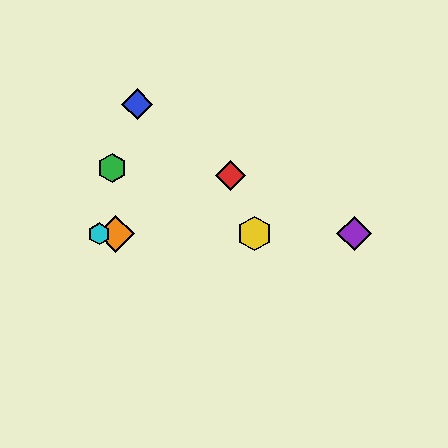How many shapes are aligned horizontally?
4 shapes (the yellow hexagon, the purple diamond, the orange diamond, the cyan hexagon) are aligned horizontally.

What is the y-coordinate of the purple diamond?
The purple diamond is at y≈234.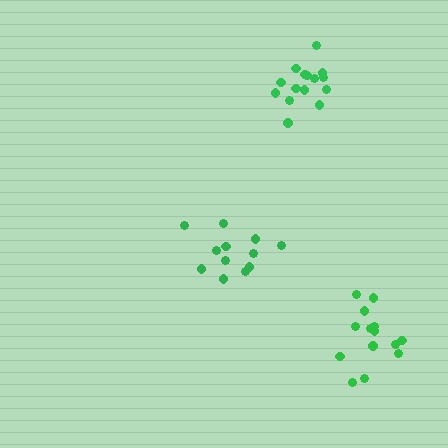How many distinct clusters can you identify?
There are 3 distinct clusters.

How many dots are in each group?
Group 1: 14 dots, Group 2: 15 dots, Group 3: 12 dots (41 total).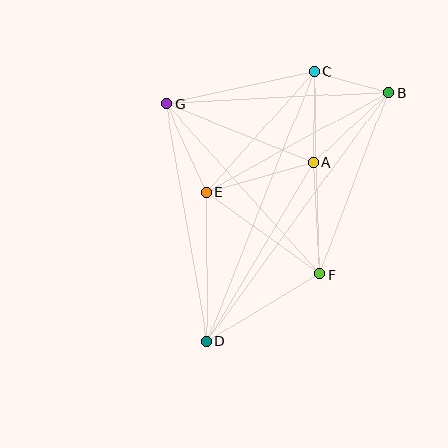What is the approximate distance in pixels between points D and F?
The distance between D and F is approximately 131 pixels.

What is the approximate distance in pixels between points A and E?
The distance between A and E is approximately 111 pixels.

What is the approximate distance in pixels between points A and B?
The distance between A and B is approximately 102 pixels.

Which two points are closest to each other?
Points B and C are closest to each other.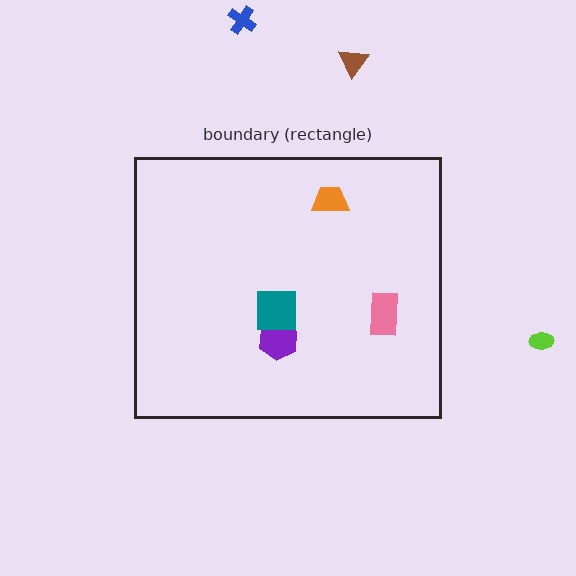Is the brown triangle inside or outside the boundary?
Outside.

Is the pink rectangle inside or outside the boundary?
Inside.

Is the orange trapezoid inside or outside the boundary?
Inside.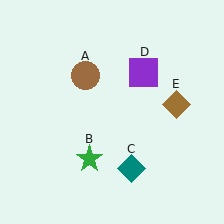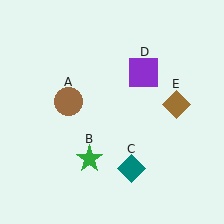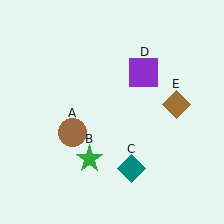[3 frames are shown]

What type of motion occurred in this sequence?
The brown circle (object A) rotated counterclockwise around the center of the scene.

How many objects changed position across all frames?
1 object changed position: brown circle (object A).